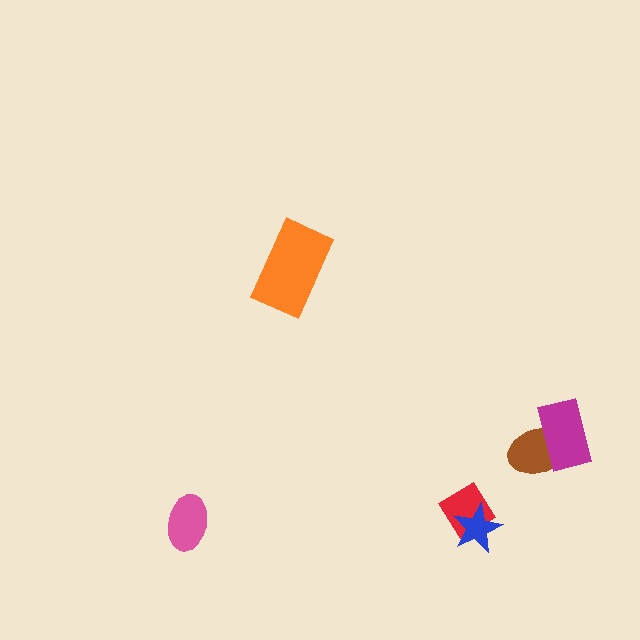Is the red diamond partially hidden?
Yes, it is partially covered by another shape.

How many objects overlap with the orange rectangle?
0 objects overlap with the orange rectangle.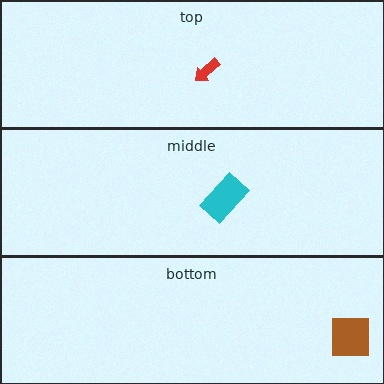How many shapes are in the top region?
1.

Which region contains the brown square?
The bottom region.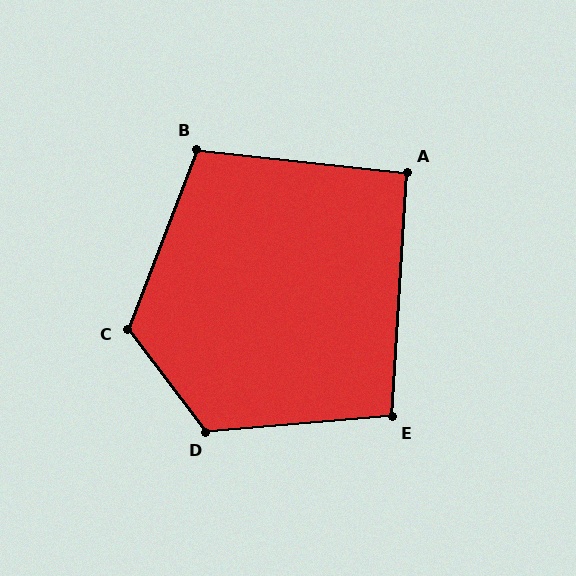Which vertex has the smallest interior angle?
A, at approximately 93 degrees.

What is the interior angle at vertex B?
Approximately 105 degrees (obtuse).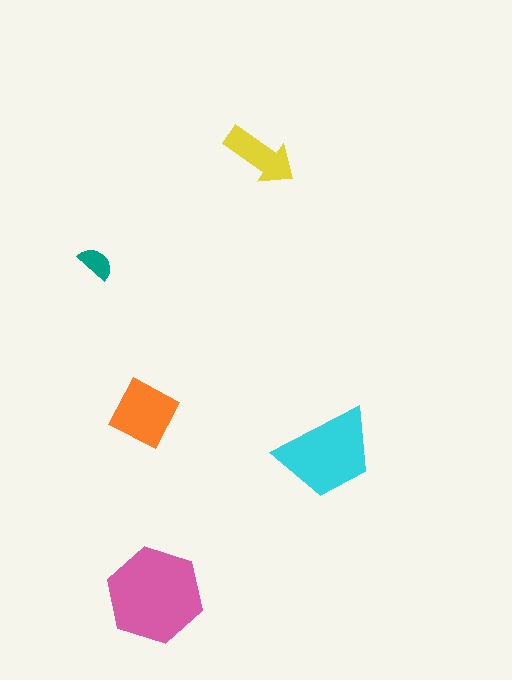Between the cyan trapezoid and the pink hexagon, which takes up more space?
The pink hexagon.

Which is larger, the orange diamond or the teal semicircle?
The orange diamond.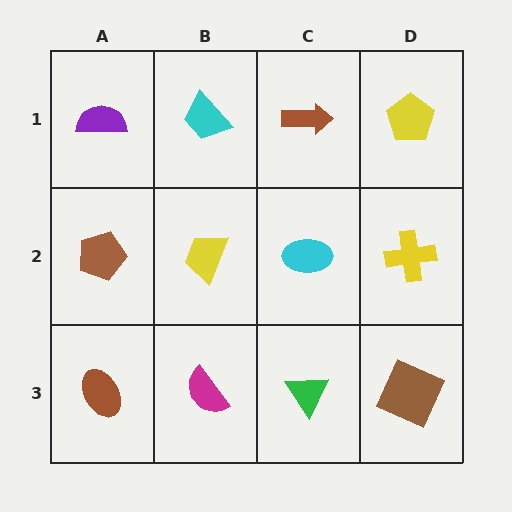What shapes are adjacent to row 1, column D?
A yellow cross (row 2, column D), a brown arrow (row 1, column C).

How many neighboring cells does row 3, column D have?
2.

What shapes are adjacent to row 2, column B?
A cyan trapezoid (row 1, column B), a magenta semicircle (row 3, column B), a brown pentagon (row 2, column A), a cyan ellipse (row 2, column C).